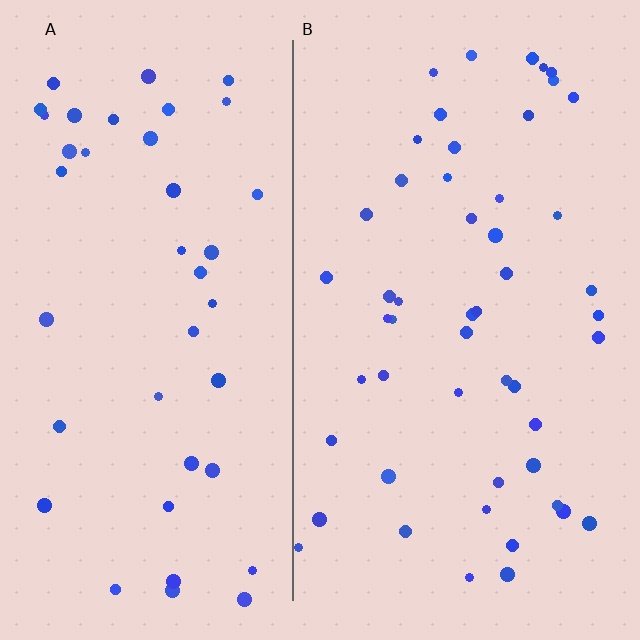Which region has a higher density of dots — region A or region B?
B (the right).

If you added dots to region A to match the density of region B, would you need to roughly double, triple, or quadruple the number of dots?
Approximately double.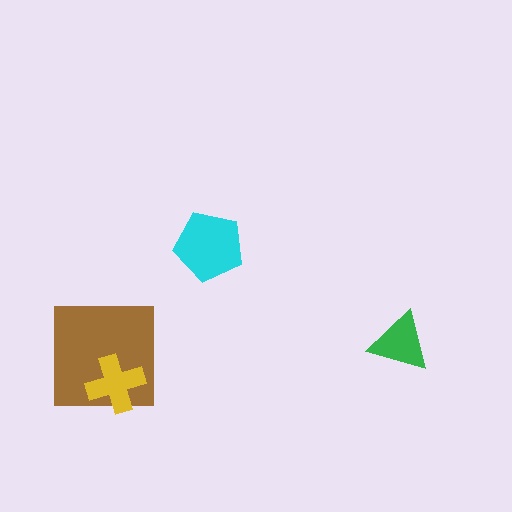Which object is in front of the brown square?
The yellow cross is in front of the brown square.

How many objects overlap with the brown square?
1 object overlaps with the brown square.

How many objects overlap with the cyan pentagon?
0 objects overlap with the cyan pentagon.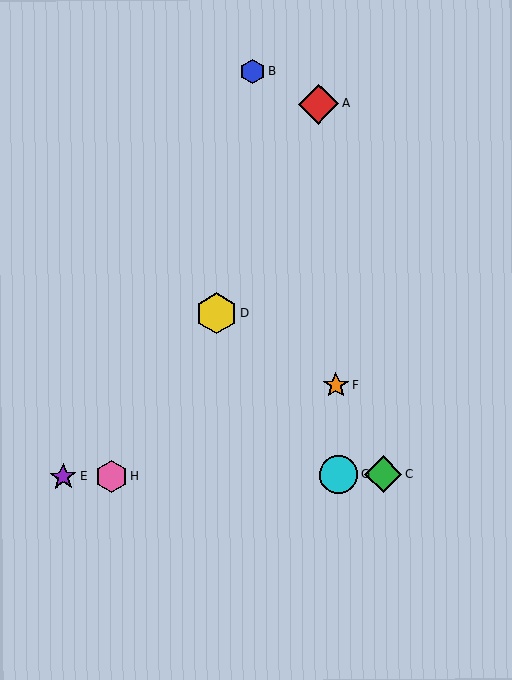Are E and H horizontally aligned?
Yes, both are at y≈477.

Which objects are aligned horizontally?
Objects C, E, G, H are aligned horizontally.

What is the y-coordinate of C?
Object C is at y≈474.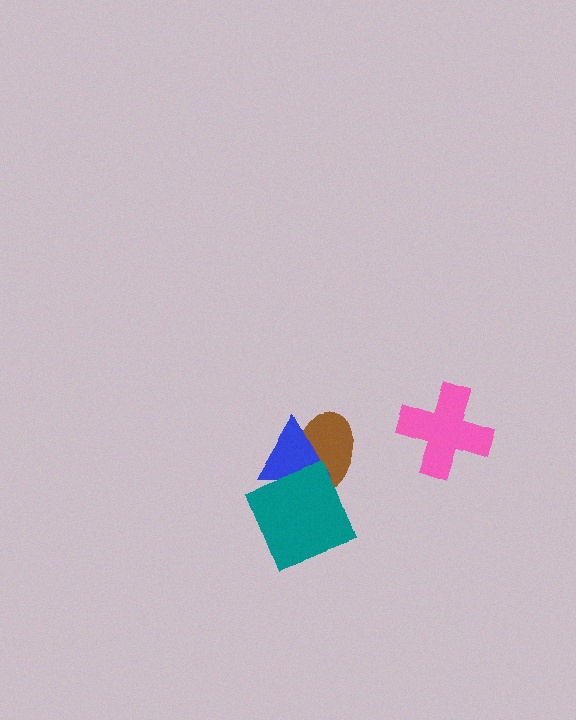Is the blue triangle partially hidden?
Yes, it is partially covered by another shape.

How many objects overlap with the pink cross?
0 objects overlap with the pink cross.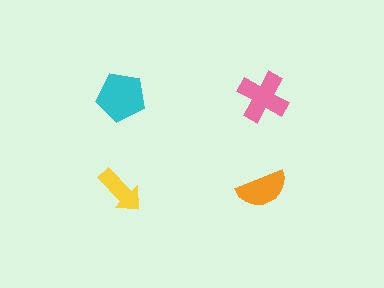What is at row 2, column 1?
A yellow arrow.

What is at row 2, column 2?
An orange semicircle.